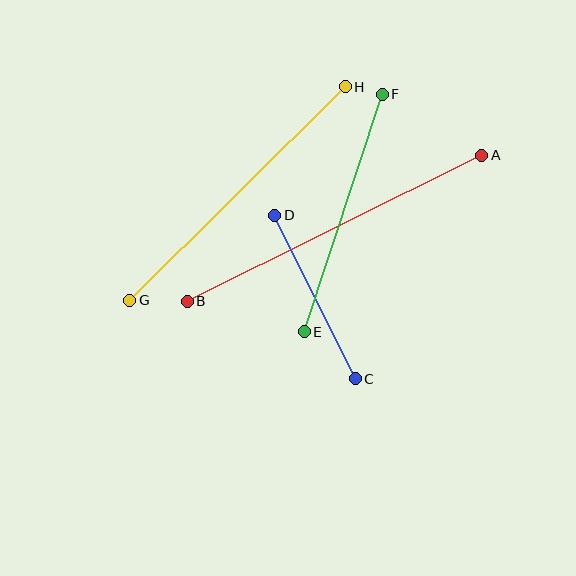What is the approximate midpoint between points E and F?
The midpoint is at approximately (343, 213) pixels.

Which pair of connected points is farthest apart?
Points A and B are farthest apart.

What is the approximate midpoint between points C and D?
The midpoint is at approximately (315, 297) pixels.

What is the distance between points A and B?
The distance is approximately 329 pixels.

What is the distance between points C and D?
The distance is approximately 182 pixels.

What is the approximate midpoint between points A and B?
The midpoint is at approximately (335, 228) pixels.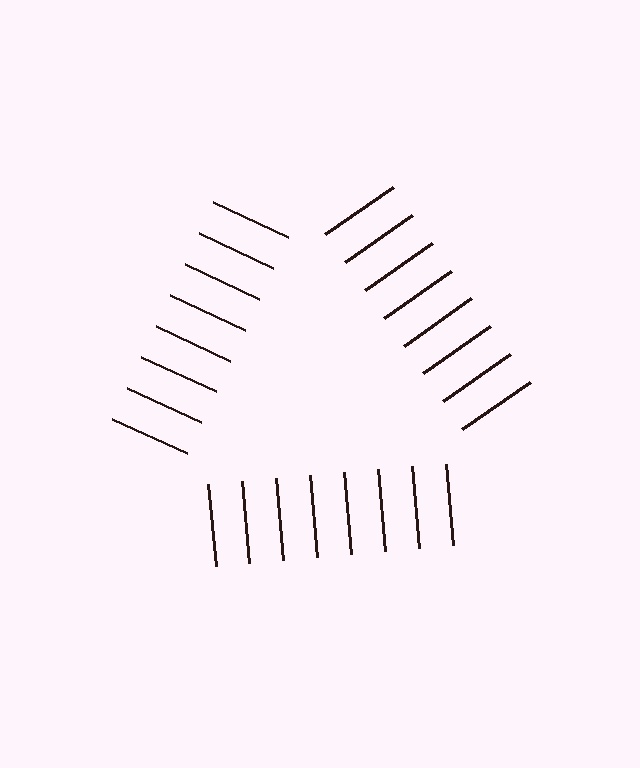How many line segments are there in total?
24 — 8 along each of the 3 edges.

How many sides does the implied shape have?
3 sides — the line-ends trace a triangle.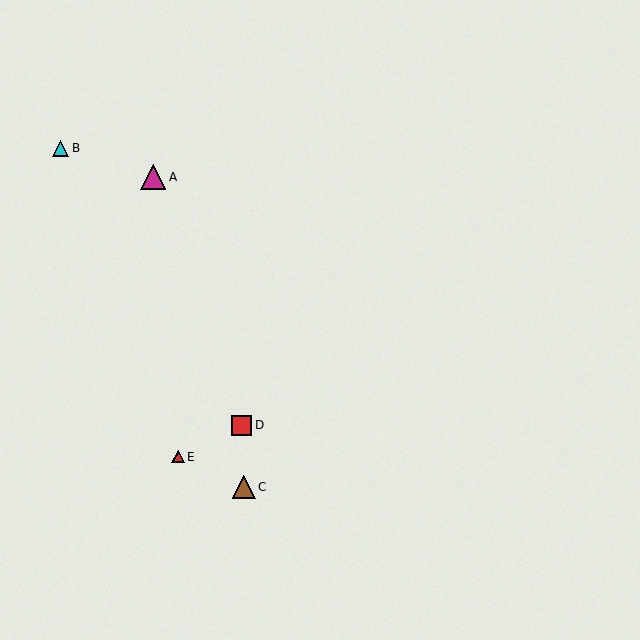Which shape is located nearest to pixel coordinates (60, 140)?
The cyan triangle (labeled B) at (61, 148) is nearest to that location.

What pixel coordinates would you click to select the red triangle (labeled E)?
Click at (178, 457) to select the red triangle E.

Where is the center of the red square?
The center of the red square is at (242, 425).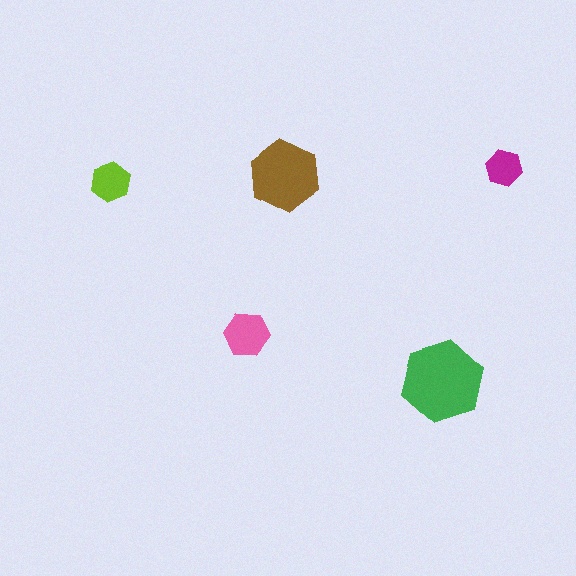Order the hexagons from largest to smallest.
the green one, the brown one, the pink one, the lime one, the magenta one.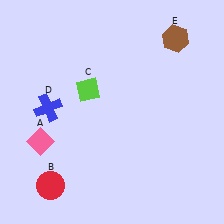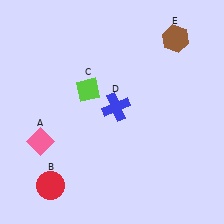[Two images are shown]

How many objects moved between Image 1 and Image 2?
1 object moved between the two images.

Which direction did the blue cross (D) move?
The blue cross (D) moved right.